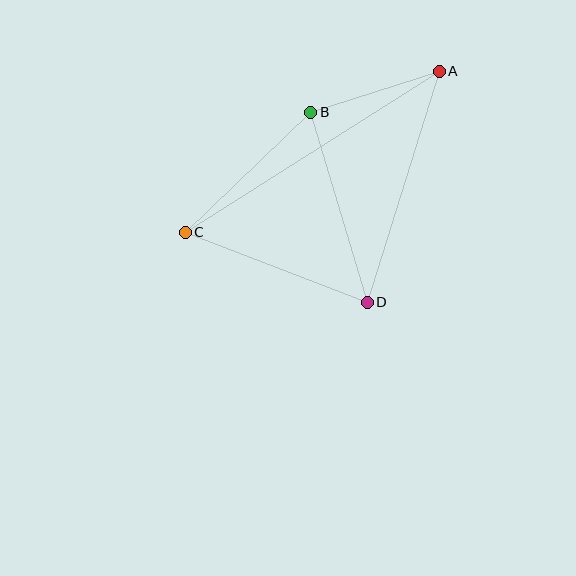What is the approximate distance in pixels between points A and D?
The distance between A and D is approximately 242 pixels.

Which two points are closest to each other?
Points A and B are closest to each other.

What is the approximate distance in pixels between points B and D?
The distance between B and D is approximately 198 pixels.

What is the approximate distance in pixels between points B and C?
The distance between B and C is approximately 174 pixels.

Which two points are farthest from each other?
Points A and C are farthest from each other.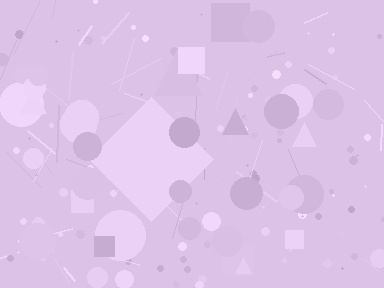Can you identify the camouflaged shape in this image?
The camouflaged shape is a diamond.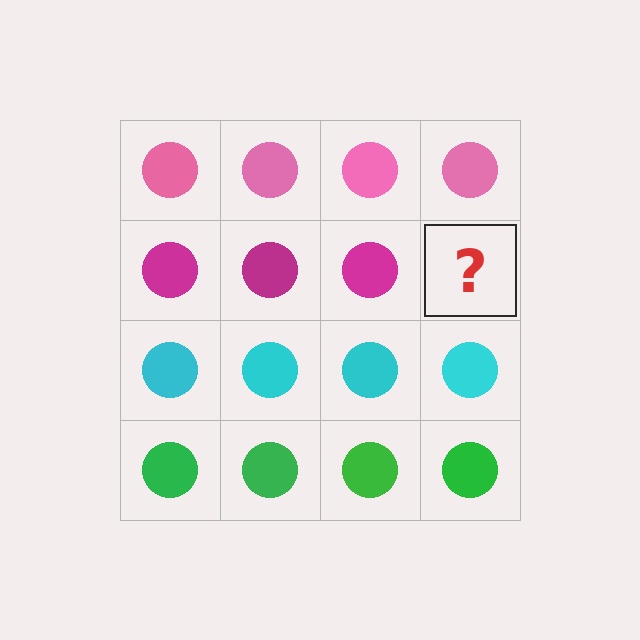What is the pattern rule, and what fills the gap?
The rule is that each row has a consistent color. The gap should be filled with a magenta circle.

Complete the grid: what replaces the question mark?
The question mark should be replaced with a magenta circle.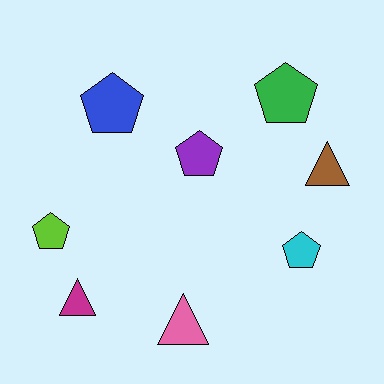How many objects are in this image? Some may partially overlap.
There are 8 objects.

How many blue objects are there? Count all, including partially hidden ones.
There is 1 blue object.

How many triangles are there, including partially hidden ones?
There are 3 triangles.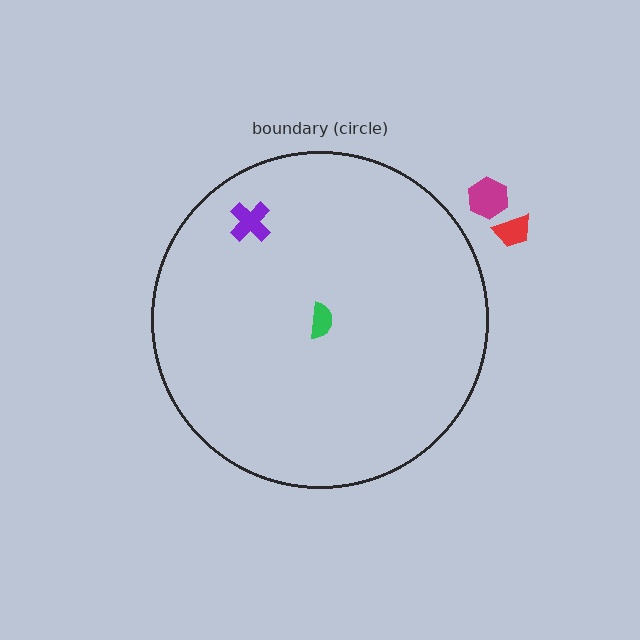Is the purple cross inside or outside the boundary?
Inside.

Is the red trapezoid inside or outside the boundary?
Outside.